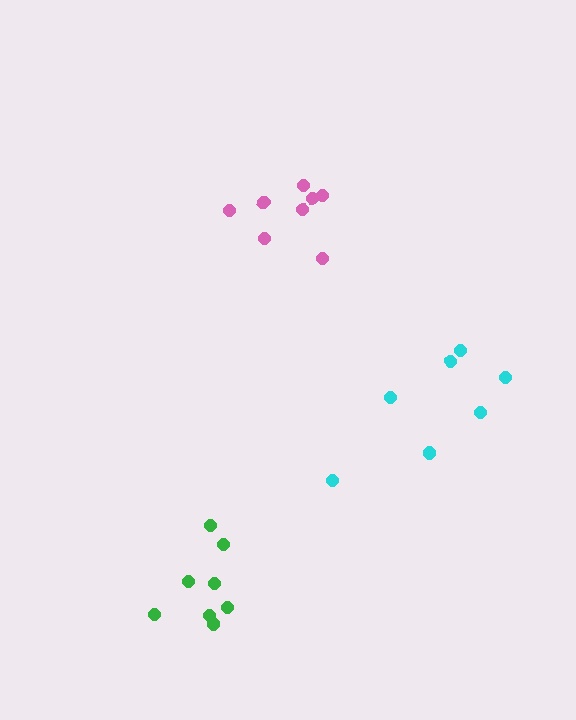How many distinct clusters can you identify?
There are 3 distinct clusters.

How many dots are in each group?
Group 1: 7 dots, Group 2: 8 dots, Group 3: 8 dots (23 total).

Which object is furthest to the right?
The cyan cluster is rightmost.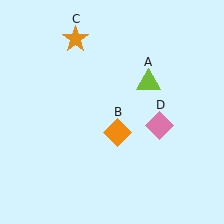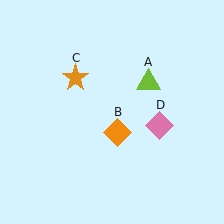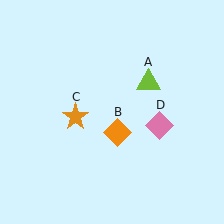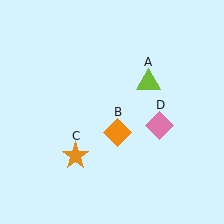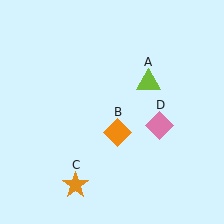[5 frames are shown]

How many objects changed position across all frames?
1 object changed position: orange star (object C).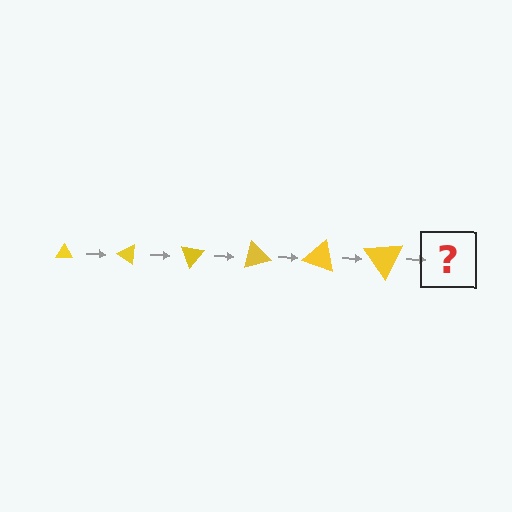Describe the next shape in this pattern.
It should be a triangle, larger than the previous one and rotated 210 degrees from the start.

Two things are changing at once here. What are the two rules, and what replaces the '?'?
The two rules are that the triangle grows larger each step and it rotates 35 degrees each step. The '?' should be a triangle, larger than the previous one and rotated 210 degrees from the start.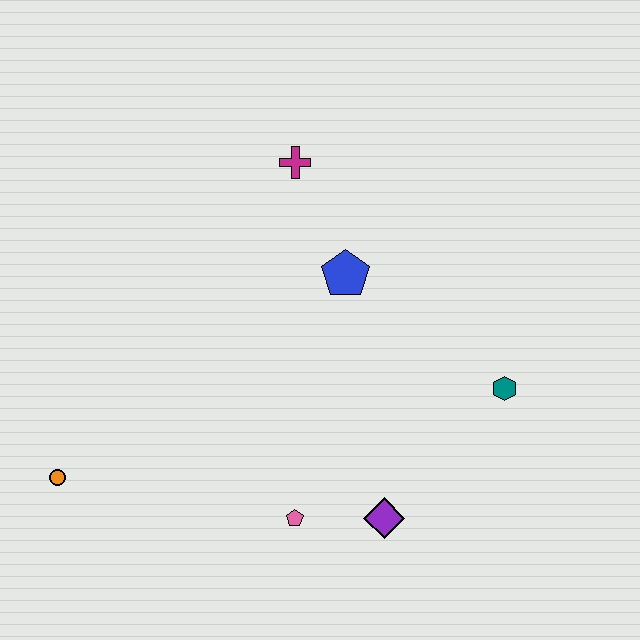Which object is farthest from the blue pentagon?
The orange circle is farthest from the blue pentagon.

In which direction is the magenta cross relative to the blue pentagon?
The magenta cross is above the blue pentagon.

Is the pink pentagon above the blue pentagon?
No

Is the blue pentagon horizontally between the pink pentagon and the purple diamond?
Yes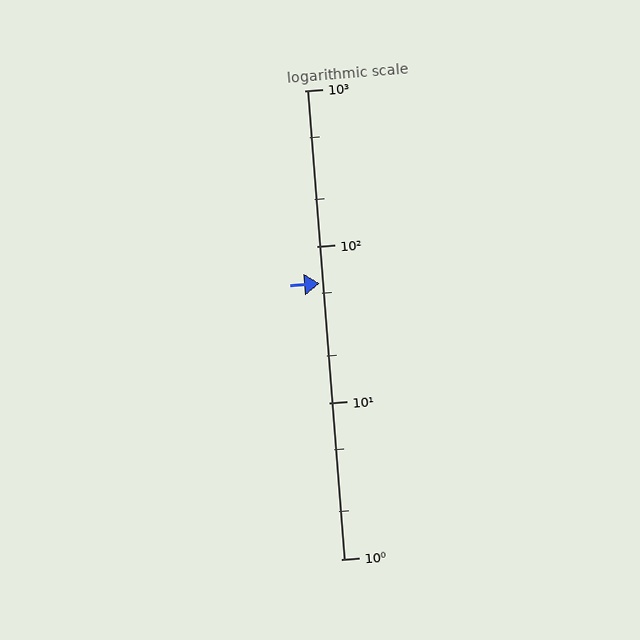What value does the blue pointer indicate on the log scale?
The pointer indicates approximately 58.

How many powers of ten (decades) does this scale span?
The scale spans 3 decades, from 1 to 1000.